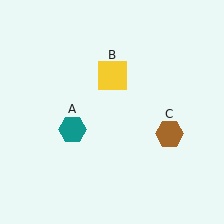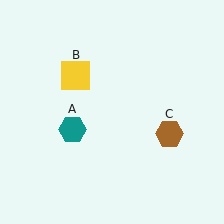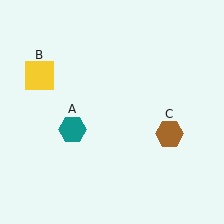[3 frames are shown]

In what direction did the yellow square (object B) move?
The yellow square (object B) moved left.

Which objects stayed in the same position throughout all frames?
Teal hexagon (object A) and brown hexagon (object C) remained stationary.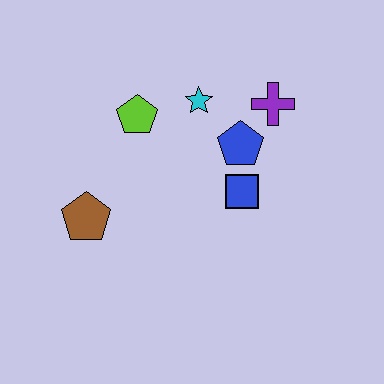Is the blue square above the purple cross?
No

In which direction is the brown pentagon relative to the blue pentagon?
The brown pentagon is to the left of the blue pentagon.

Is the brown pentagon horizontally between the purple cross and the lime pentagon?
No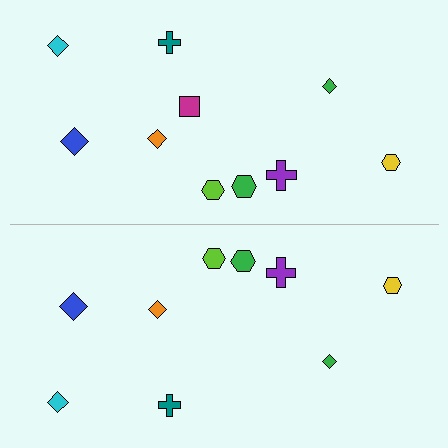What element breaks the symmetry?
A magenta square is missing from the bottom side.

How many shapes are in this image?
There are 19 shapes in this image.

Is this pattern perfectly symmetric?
No, the pattern is not perfectly symmetric. A magenta square is missing from the bottom side.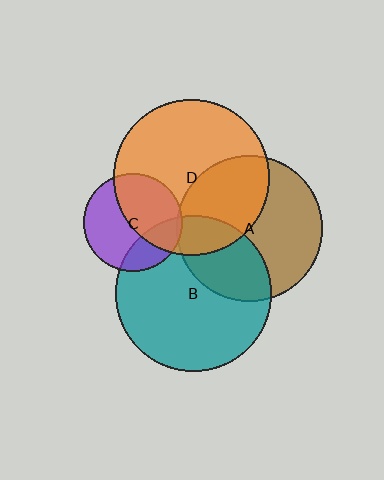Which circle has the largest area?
Circle B (teal).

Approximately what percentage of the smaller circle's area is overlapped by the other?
Approximately 50%.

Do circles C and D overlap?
Yes.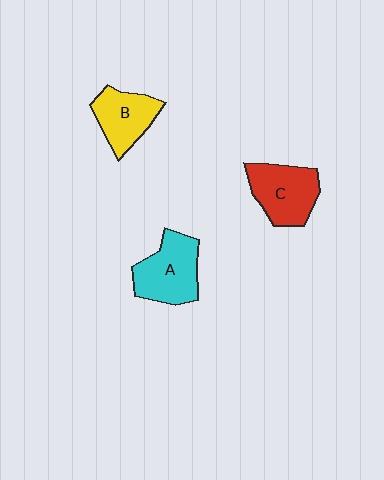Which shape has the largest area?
Shape A (cyan).